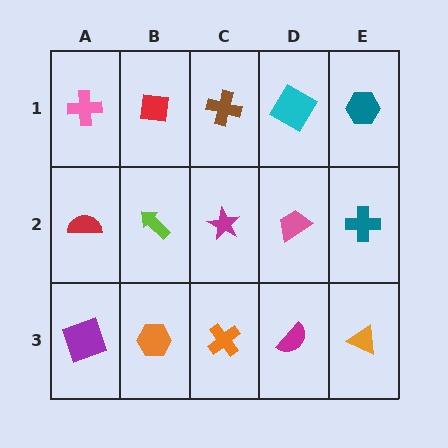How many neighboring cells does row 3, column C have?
3.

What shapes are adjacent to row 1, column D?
A pink trapezoid (row 2, column D), a brown cross (row 1, column C), a teal hexagon (row 1, column E).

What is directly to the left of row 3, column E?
A magenta semicircle.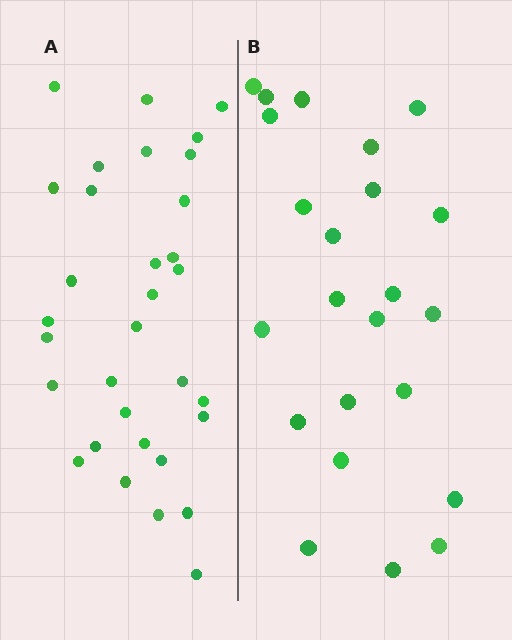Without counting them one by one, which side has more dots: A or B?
Region A (the left region) has more dots.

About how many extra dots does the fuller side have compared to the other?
Region A has roughly 8 or so more dots than region B.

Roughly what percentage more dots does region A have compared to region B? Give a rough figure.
About 40% more.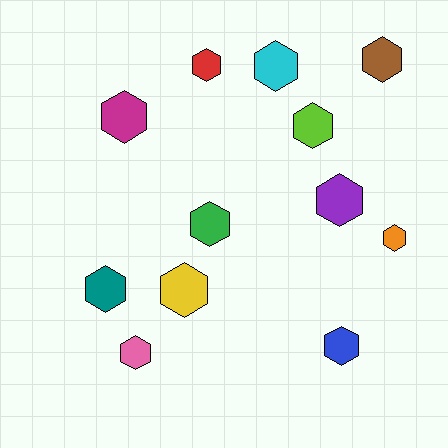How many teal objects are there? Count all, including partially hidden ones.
There is 1 teal object.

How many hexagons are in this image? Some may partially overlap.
There are 12 hexagons.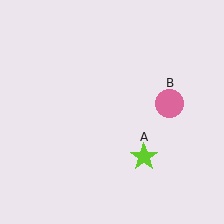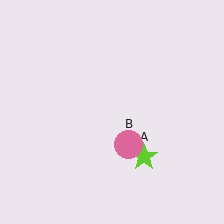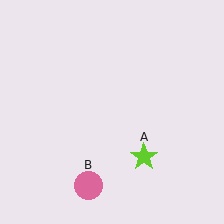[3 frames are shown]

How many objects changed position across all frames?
1 object changed position: pink circle (object B).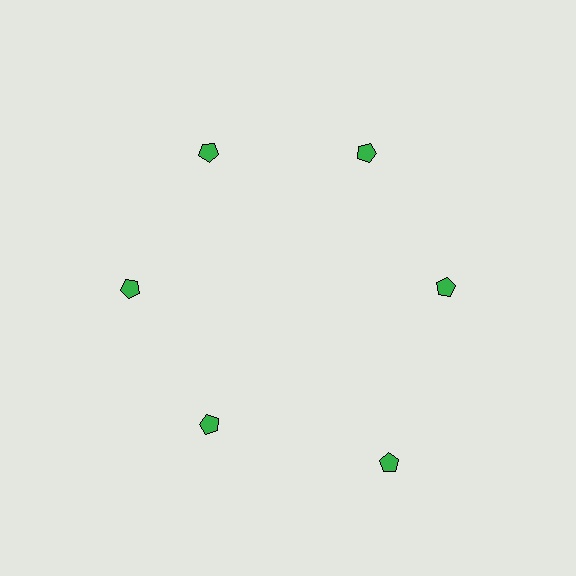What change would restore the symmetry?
The symmetry would be restored by moving it inward, back onto the ring so that all 6 pentagons sit at equal angles and equal distance from the center.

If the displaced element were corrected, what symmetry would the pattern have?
It would have 6-fold rotational symmetry — the pattern would map onto itself every 60 degrees.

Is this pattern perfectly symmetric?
No. The 6 green pentagons are arranged in a ring, but one element near the 5 o'clock position is pushed outward from the center, breaking the 6-fold rotational symmetry.